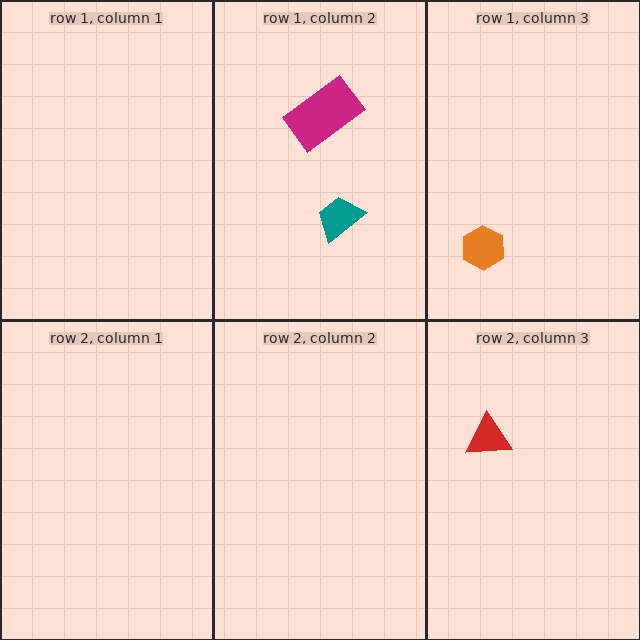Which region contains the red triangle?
The row 2, column 3 region.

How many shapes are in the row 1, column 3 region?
1.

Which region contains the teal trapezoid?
The row 1, column 2 region.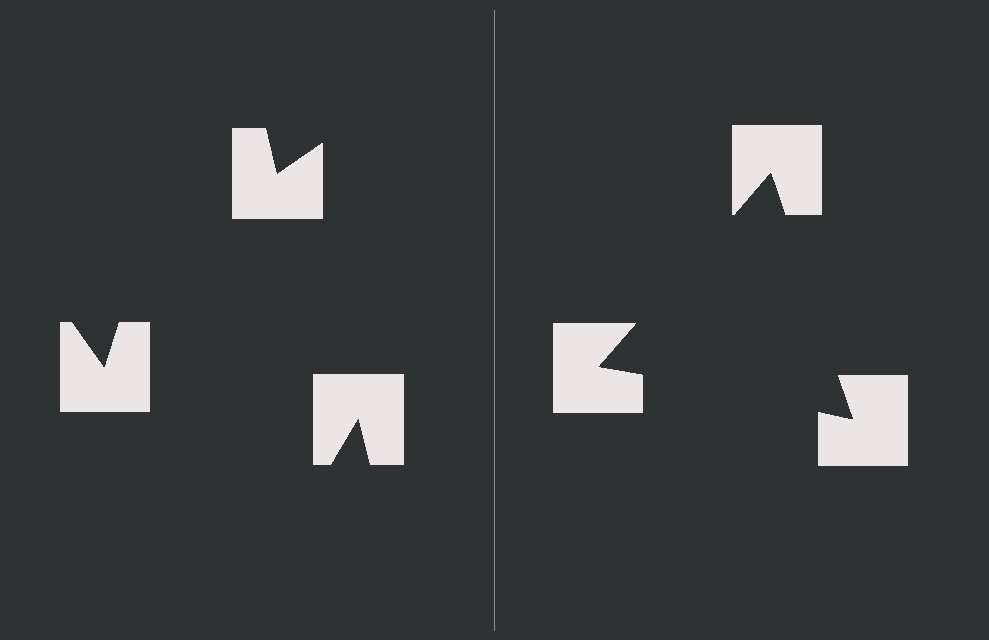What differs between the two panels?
The notched squares are positioned identically on both sides; only the wedge orientations differ. On the right they align to a triangle; on the left they are misaligned.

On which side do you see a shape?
An illusory triangle appears on the right side. On the left side the wedge cuts are rotated, so no coherent shape forms.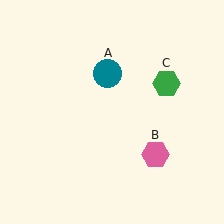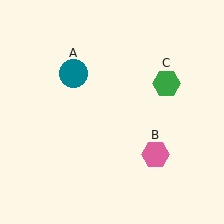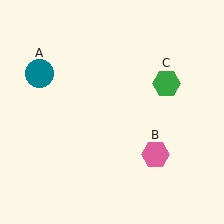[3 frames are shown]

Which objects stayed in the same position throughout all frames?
Pink hexagon (object B) and green hexagon (object C) remained stationary.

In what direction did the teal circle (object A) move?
The teal circle (object A) moved left.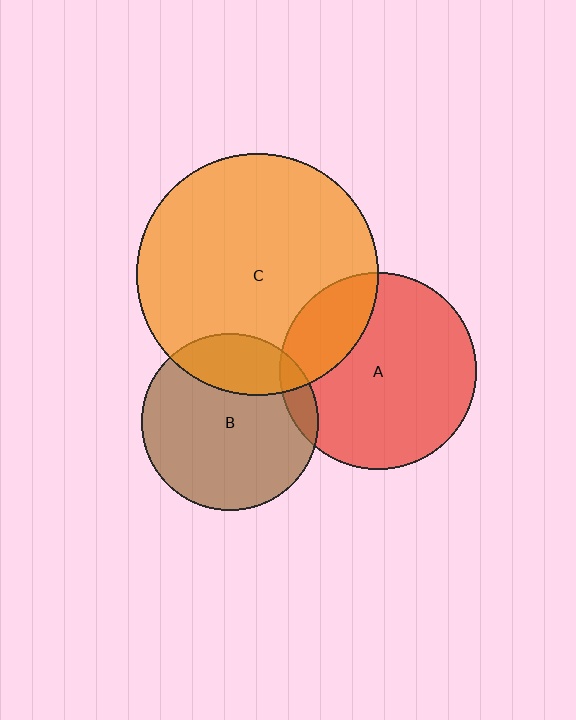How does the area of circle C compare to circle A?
Approximately 1.5 times.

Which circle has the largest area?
Circle C (orange).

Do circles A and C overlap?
Yes.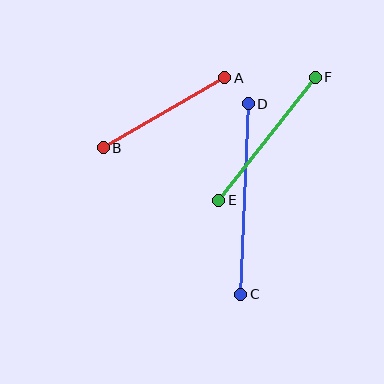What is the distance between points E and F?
The distance is approximately 156 pixels.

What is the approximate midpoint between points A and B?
The midpoint is at approximately (164, 113) pixels.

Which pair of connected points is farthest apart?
Points C and D are farthest apart.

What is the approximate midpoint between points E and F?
The midpoint is at approximately (267, 139) pixels.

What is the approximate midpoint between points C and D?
The midpoint is at approximately (245, 199) pixels.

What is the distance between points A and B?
The distance is approximately 140 pixels.